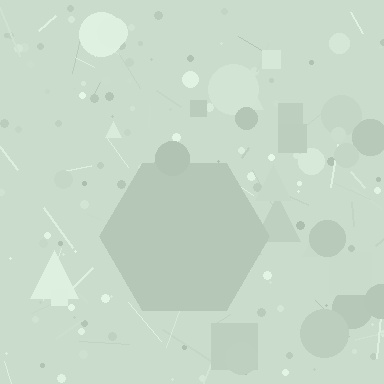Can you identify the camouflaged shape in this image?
The camouflaged shape is a hexagon.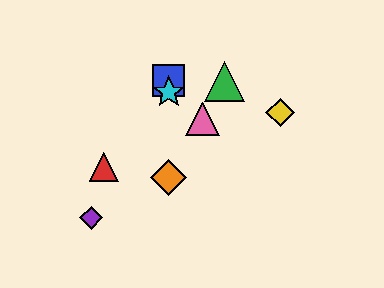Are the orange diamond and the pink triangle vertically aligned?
No, the orange diamond is at x≈169 and the pink triangle is at x≈202.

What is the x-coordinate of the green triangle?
The green triangle is at x≈225.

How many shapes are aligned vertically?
3 shapes (the blue square, the orange diamond, the cyan star) are aligned vertically.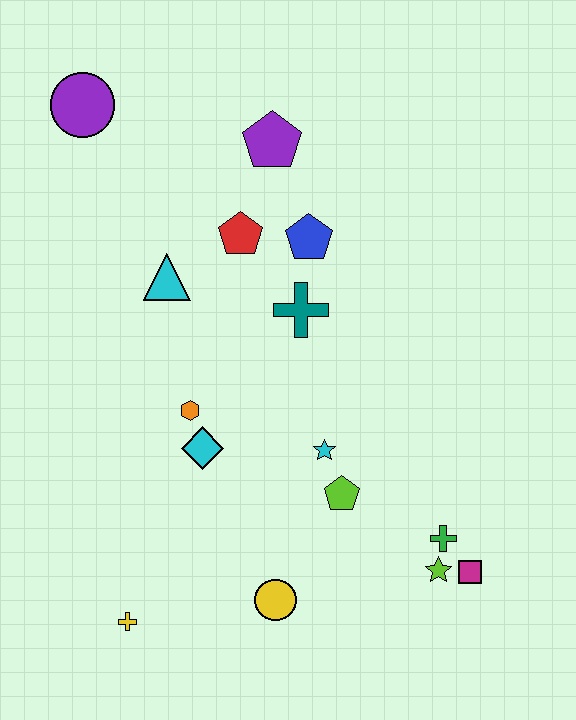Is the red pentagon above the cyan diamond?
Yes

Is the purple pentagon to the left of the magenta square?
Yes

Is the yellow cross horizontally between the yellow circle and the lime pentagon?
No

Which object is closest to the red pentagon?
The blue pentagon is closest to the red pentagon.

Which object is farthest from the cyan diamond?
The purple circle is farthest from the cyan diamond.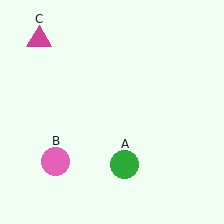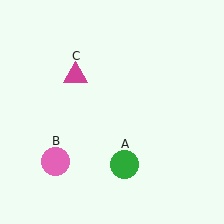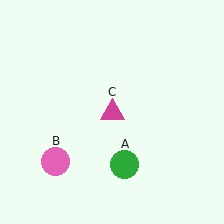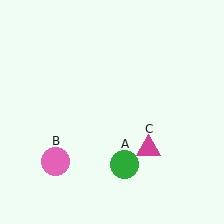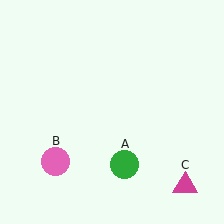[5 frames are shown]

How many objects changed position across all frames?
1 object changed position: magenta triangle (object C).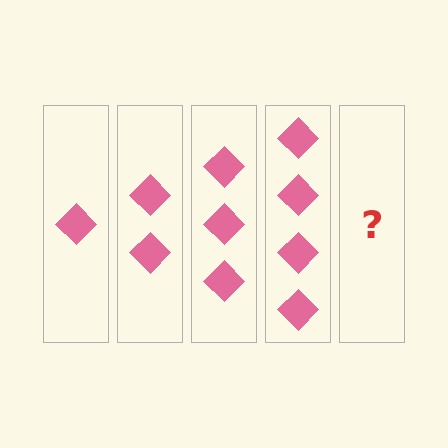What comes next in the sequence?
The next element should be 5 diamonds.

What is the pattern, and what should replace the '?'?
The pattern is that each step adds one more diamond. The '?' should be 5 diamonds.